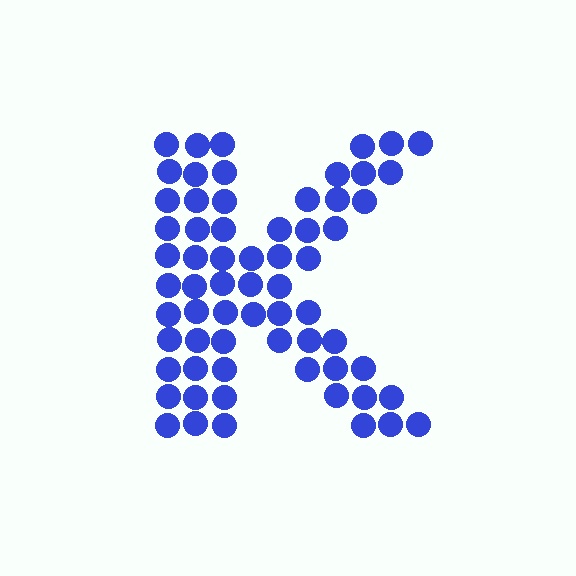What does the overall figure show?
The overall figure shows the letter K.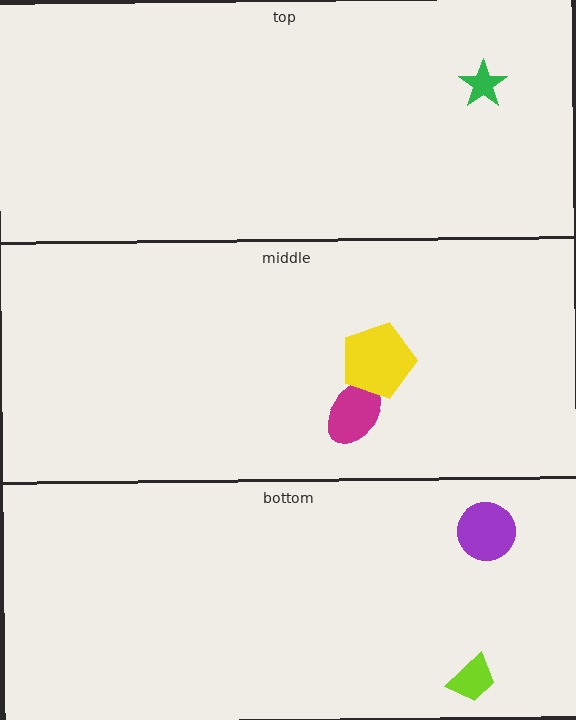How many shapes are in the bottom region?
2.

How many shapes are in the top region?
1.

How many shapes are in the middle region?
2.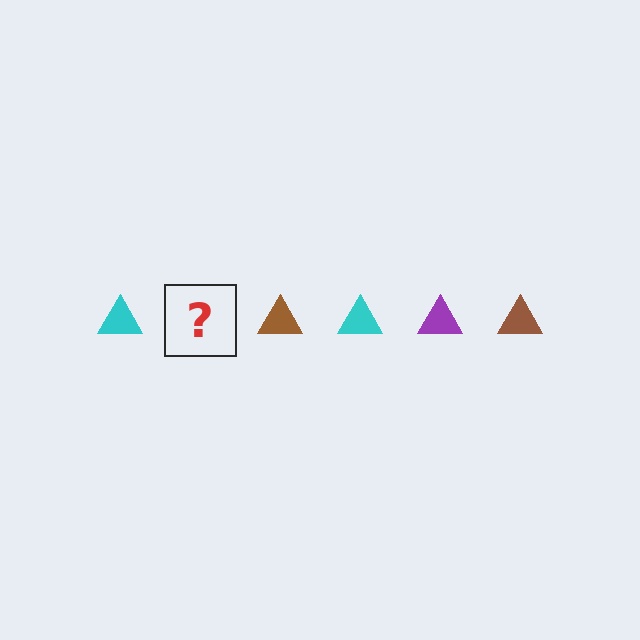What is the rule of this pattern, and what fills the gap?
The rule is that the pattern cycles through cyan, purple, brown triangles. The gap should be filled with a purple triangle.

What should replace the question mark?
The question mark should be replaced with a purple triangle.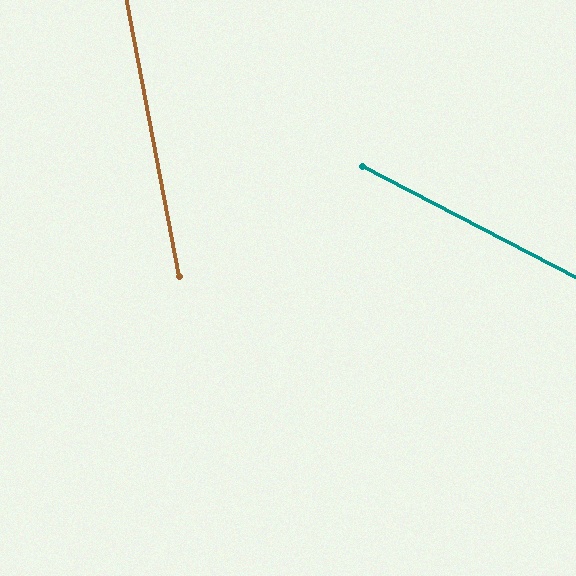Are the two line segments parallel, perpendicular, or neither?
Neither parallel nor perpendicular — they differ by about 52°.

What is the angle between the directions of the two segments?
Approximately 52 degrees.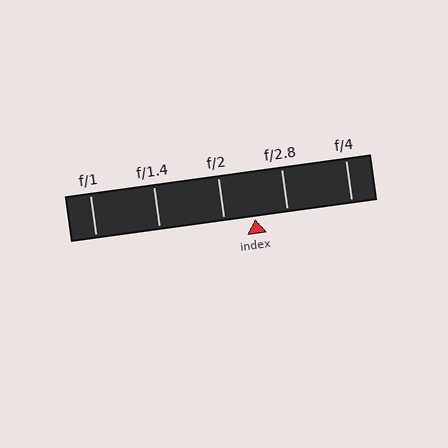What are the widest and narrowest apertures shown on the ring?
The widest aperture shown is f/1 and the narrowest is f/4.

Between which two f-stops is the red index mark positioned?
The index mark is between f/2 and f/2.8.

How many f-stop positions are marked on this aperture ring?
There are 5 f-stop positions marked.